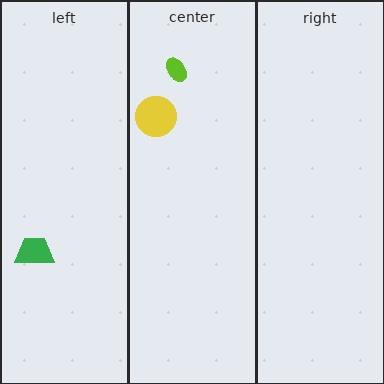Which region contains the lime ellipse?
The center region.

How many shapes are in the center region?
2.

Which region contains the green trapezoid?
The left region.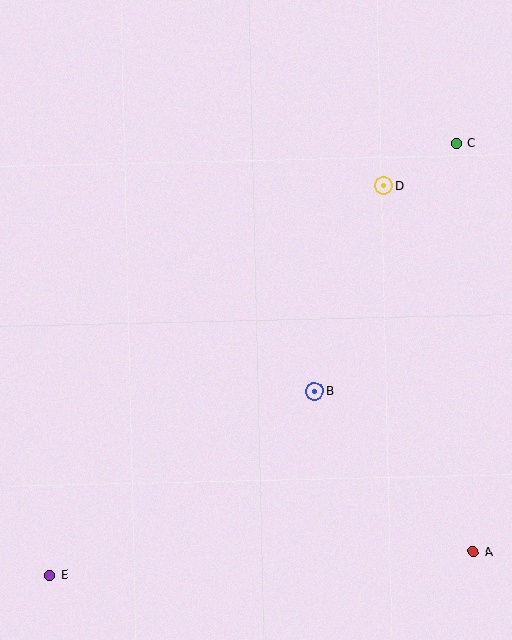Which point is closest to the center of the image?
Point B at (315, 392) is closest to the center.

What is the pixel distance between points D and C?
The distance between D and C is 84 pixels.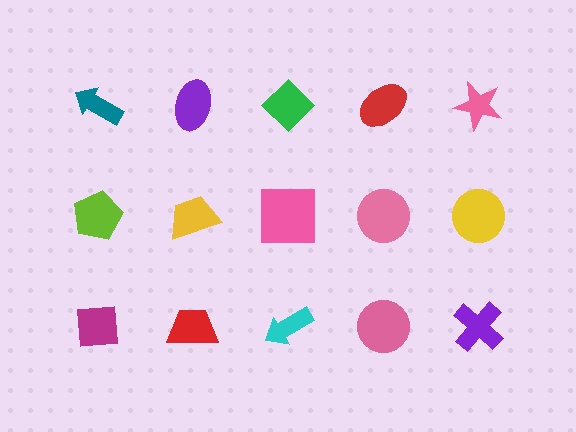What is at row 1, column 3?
A green diamond.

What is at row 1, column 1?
A teal arrow.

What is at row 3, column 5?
A purple cross.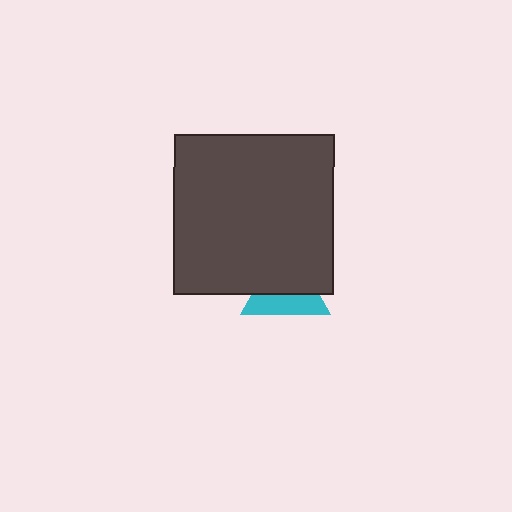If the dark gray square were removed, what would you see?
You would see the complete cyan triangle.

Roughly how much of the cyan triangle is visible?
A small part of it is visible (roughly 43%).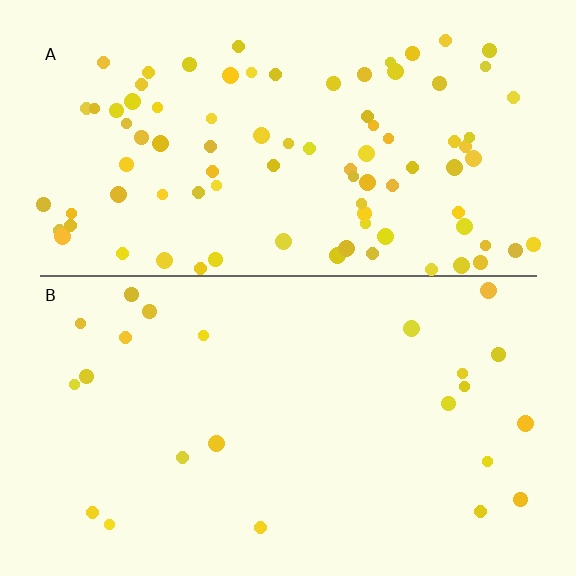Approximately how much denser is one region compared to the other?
Approximately 3.9× — region A over region B.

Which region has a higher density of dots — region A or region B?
A (the top).